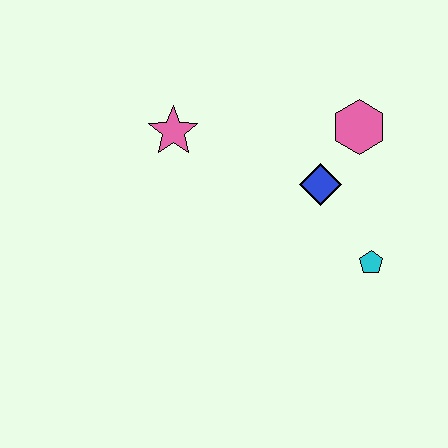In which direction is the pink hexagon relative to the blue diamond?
The pink hexagon is above the blue diamond.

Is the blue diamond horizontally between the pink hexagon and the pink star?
Yes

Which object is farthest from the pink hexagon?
The pink star is farthest from the pink hexagon.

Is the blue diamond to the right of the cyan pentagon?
No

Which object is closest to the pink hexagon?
The blue diamond is closest to the pink hexagon.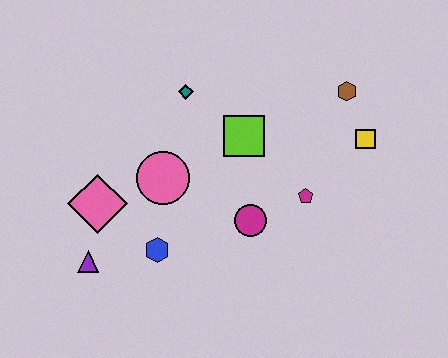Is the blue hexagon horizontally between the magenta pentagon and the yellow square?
No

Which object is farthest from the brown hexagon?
The purple triangle is farthest from the brown hexagon.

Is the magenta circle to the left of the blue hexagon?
No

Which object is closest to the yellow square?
The brown hexagon is closest to the yellow square.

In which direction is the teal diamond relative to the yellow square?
The teal diamond is to the left of the yellow square.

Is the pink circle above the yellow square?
No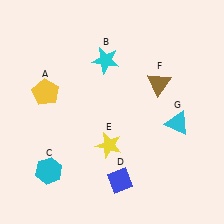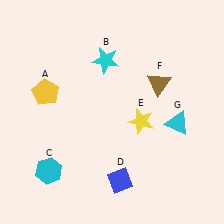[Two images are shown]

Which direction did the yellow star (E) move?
The yellow star (E) moved right.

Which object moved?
The yellow star (E) moved right.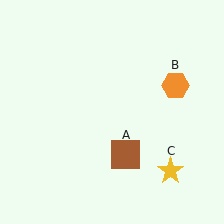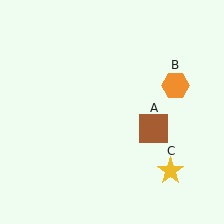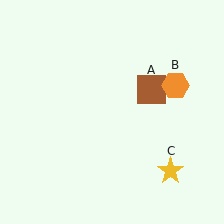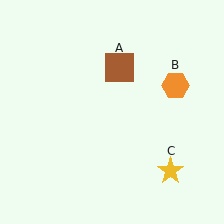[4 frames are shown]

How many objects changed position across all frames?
1 object changed position: brown square (object A).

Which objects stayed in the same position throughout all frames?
Orange hexagon (object B) and yellow star (object C) remained stationary.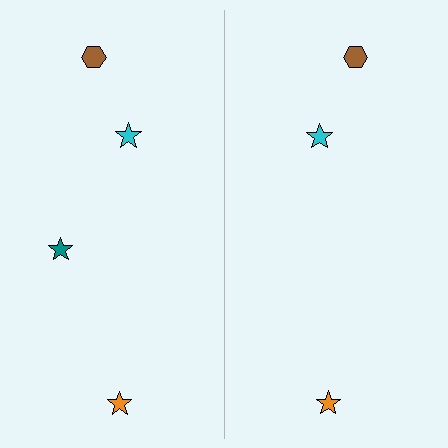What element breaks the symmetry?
A teal star is missing from the right side.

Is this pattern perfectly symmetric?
No, the pattern is not perfectly symmetric. A teal star is missing from the right side.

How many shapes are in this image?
There are 7 shapes in this image.